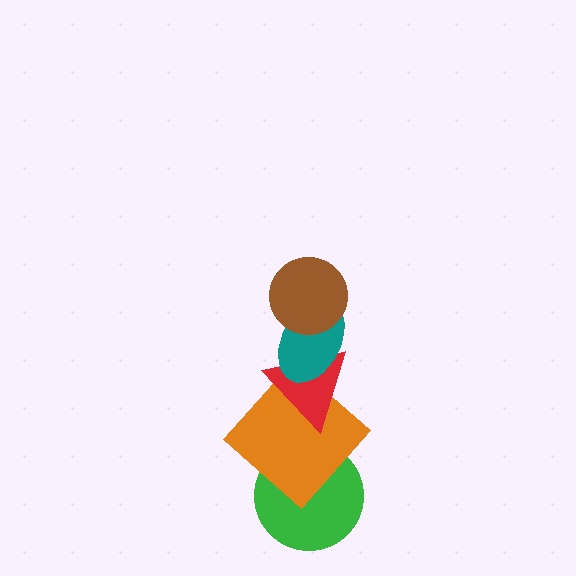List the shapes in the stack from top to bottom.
From top to bottom: the brown circle, the teal ellipse, the red triangle, the orange diamond, the green circle.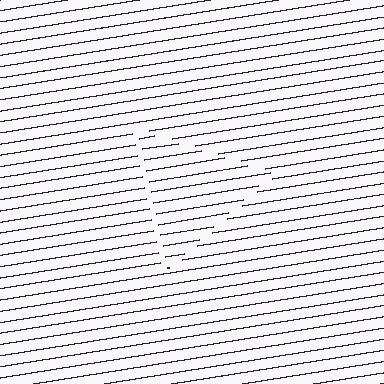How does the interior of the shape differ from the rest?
The interior of the shape contains the same grating, shifted by half a period — the contour is defined by the phase discontinuity where line-ends from the inner and outer gratings abut.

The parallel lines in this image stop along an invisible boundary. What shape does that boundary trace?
An illusory triangle. The interior of the shape contains the same grating, shifted by half a period — the contour is defined by the phase discontinuity where line-ends from the inner and outer gratings abut.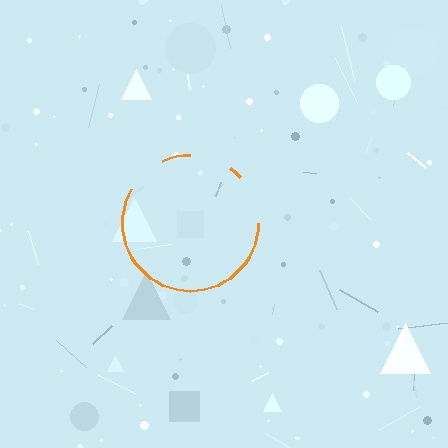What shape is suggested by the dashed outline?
The dashed outline suggests a circle.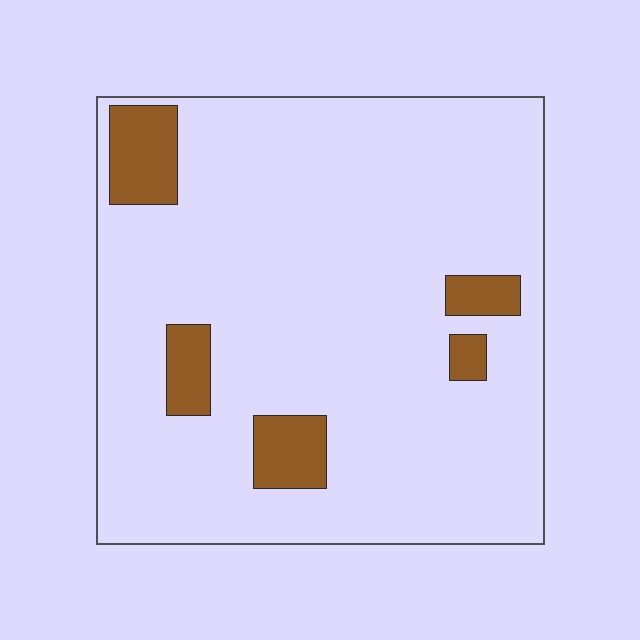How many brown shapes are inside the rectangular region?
5.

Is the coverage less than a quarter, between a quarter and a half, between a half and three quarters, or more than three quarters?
Less than a quarter.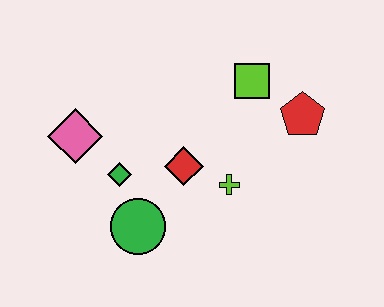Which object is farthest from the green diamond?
The red pentagon is farthest from the green diamond.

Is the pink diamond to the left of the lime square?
Yes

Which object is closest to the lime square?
The red pentagon is closest to the lime square.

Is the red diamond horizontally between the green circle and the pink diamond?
No